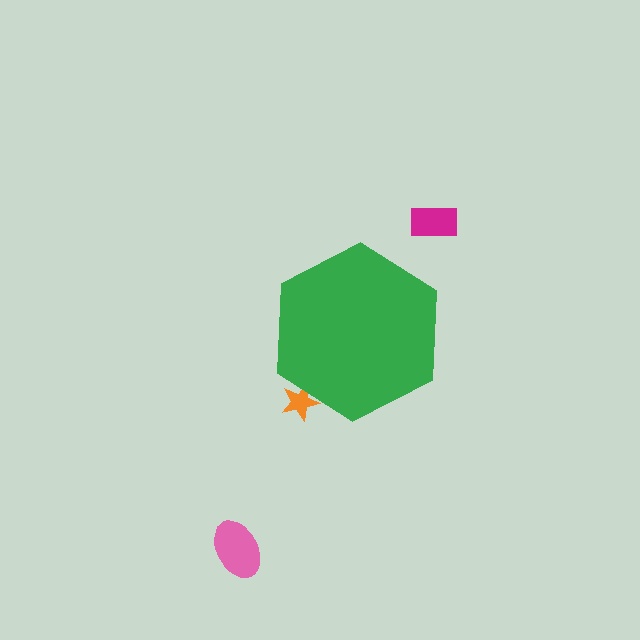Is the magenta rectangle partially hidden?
No, the magenta rectangle is fully visible.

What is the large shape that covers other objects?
A green hexagon.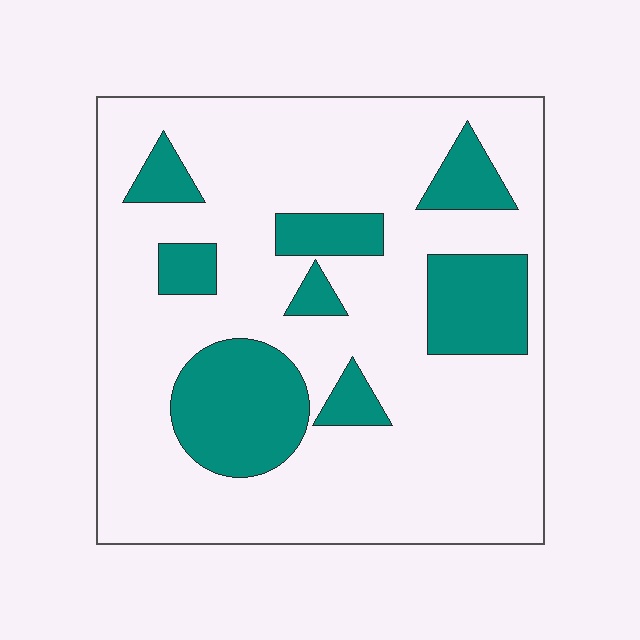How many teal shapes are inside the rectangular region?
8.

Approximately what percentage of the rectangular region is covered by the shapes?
Approximately 25%.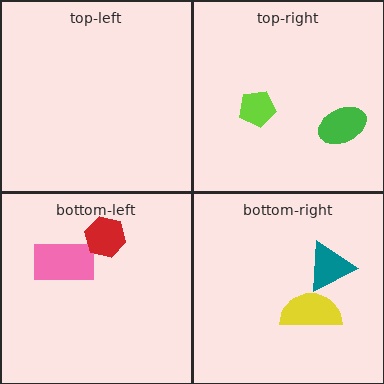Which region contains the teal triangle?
The bottom-right region.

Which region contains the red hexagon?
The bottom-left region.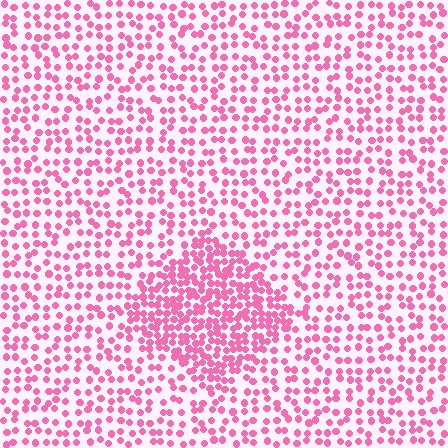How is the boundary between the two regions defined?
The boundary is defined by a change in element density (approximately 2.0x ratio). All elements are the same color, size, and shape.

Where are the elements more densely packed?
The elements are more densely packed inside the diamond boundary.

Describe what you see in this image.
The image contains small pink elements arranged at two different densities. A diamond-shaped region is visible where the elements are more densely packed than the surrounding area.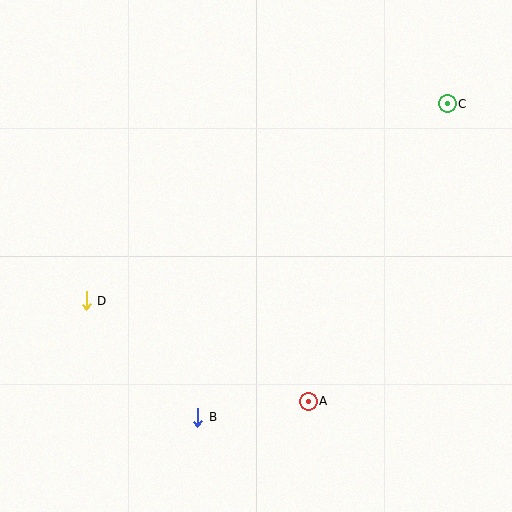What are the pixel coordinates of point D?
Point D is at (86, 301).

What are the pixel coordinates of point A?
Point A is at (308, 401).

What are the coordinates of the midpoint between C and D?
The midpoint between C and D is at (267, 202).